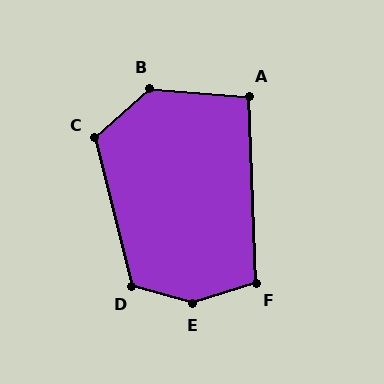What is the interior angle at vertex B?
Approximately 134 degrees (obtuse).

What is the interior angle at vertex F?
Approximately 106 degrees (obtuse).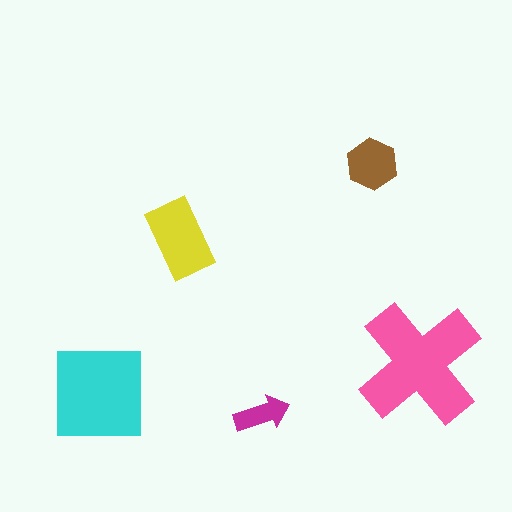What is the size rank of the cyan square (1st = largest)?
2nd.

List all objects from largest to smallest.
The pink cross, the cyan square, the yellow rectangle, the brown hexagon, the magenta arrow.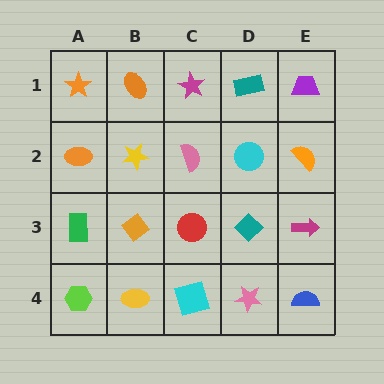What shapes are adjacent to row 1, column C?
A pink semicircle (row 2, column C), an orange ellipse (row 1, column B), a teal rectangle (row 1, column D).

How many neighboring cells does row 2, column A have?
3.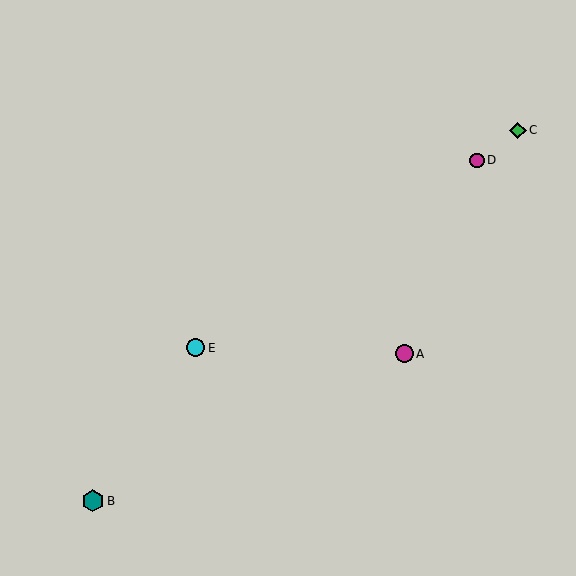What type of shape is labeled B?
Shape B is a teal hexagon.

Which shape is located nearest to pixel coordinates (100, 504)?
The teal hexagon (labeled B) at (93, 501) is nearest to that location.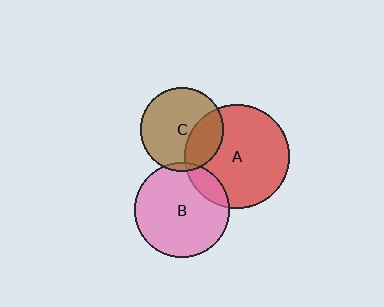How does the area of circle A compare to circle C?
Approximately 1.6 times.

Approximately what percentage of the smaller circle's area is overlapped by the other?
Approximately 5%.